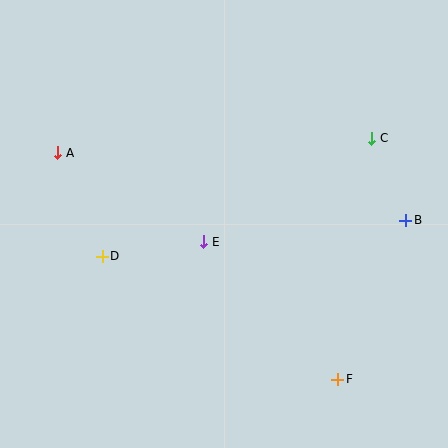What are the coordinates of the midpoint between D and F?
The midpoint between D and F is at (220, 318).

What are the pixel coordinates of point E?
Point E is at (204, 242).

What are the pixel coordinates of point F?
Point F is at (338, 379).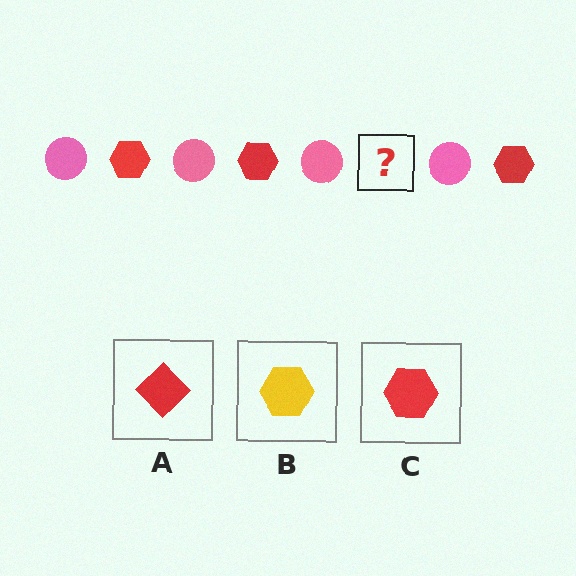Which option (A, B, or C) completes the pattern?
C.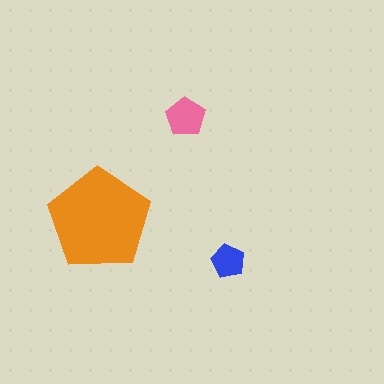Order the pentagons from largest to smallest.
the orange one, the pink one, the blue one.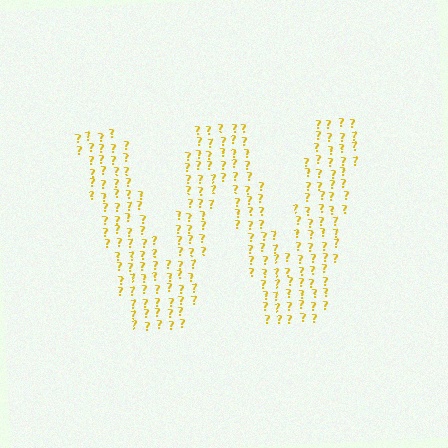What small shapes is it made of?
It is made of small question marks.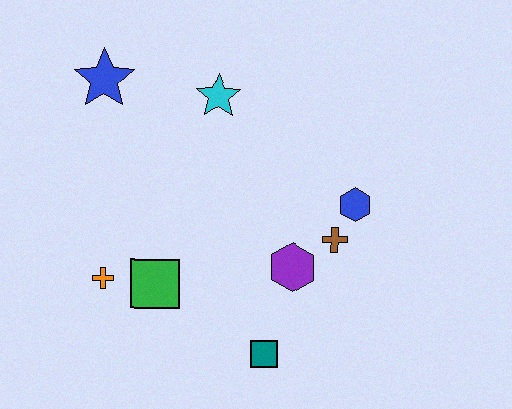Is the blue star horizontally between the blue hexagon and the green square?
No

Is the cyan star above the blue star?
No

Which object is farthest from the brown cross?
The blue star is farthest from the brown cross.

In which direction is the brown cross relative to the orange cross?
The brown cross is to the right of the orange cross.